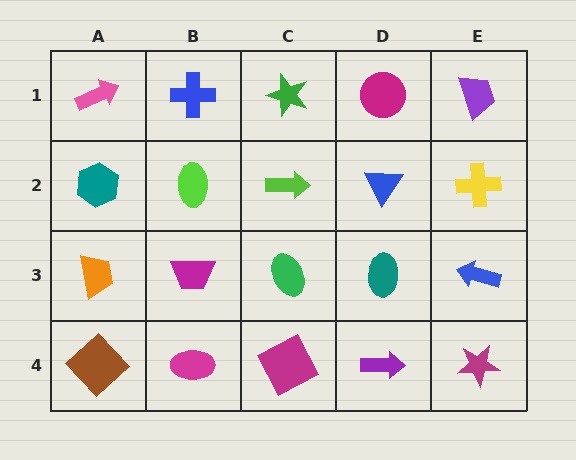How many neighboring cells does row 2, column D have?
4.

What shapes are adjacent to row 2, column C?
A green star (row 1, column C), a green ellipse (row 3, column C), a lime ellipse (row 2, column B), a blue triangle (row 2, column D).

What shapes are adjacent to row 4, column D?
A teal ellipse (row 3, column D), a magenta square (row 4, column C), a magenta star (row 4, column E).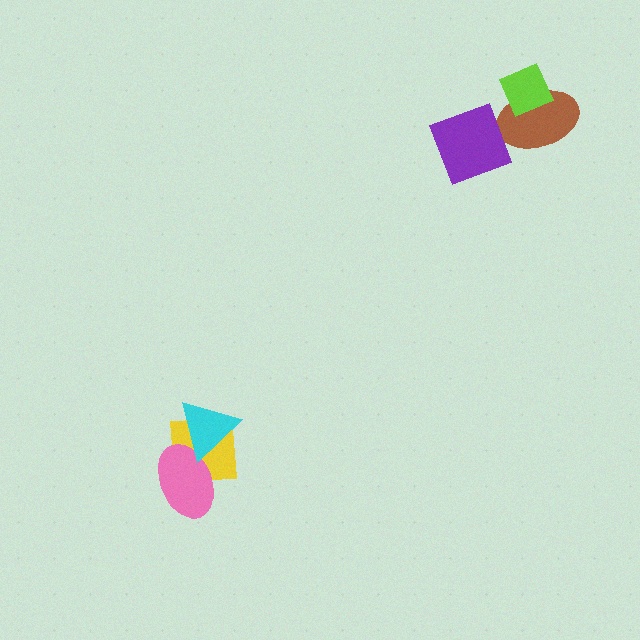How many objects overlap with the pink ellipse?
2 objects overlap with the pink ellipse.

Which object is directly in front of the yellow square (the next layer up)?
The pink ellipse is directly in front of the yellow square.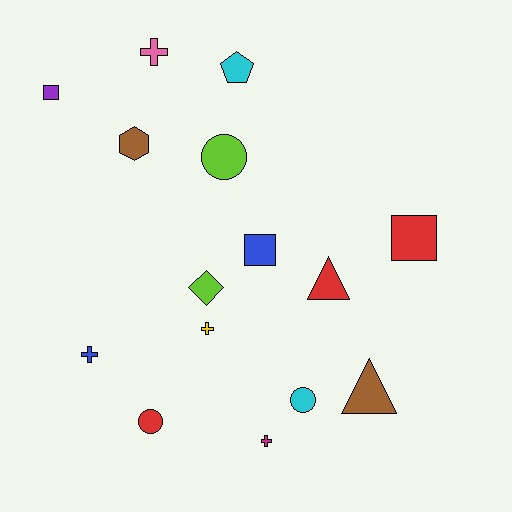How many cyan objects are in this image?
There are 2 cyan objects.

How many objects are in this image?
There are 15 objects.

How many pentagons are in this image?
There is 1 pentagon.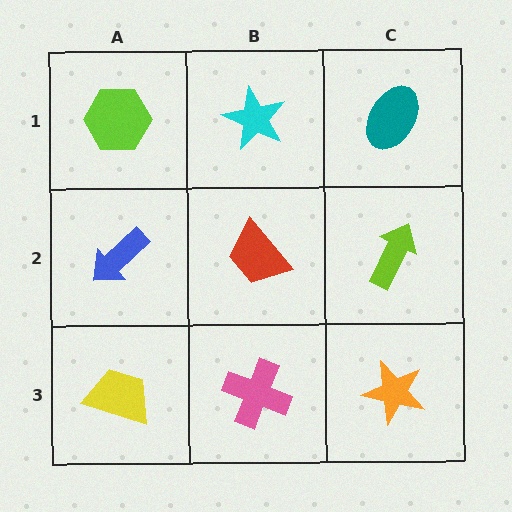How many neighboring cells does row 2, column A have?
3.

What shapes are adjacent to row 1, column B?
A red trapezoid (row 2, column B), a lime hexagon (row 1, column A), a teal ellipse (row 1, column C).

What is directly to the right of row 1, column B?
A teal ellipse.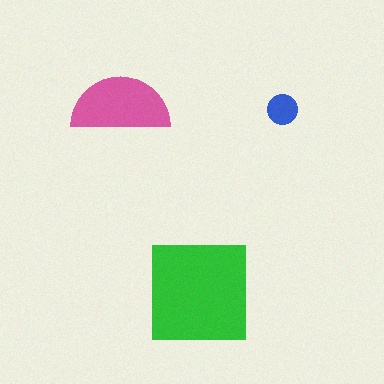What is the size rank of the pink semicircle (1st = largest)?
2nd.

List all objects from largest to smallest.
The green square, the pink semicircle, the blue circle.